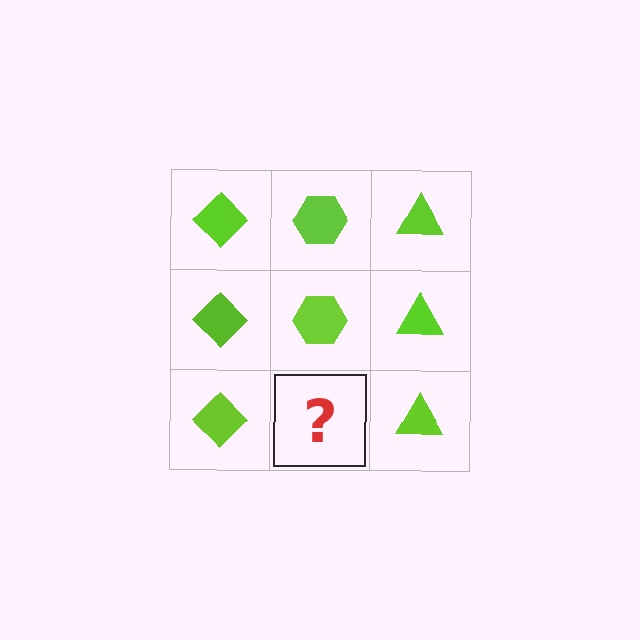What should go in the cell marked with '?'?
The missing cell should contain a lime hexagon.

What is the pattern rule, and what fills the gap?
The rule is that each column has a consistent shape. The gap should be filled with a lime hexagon.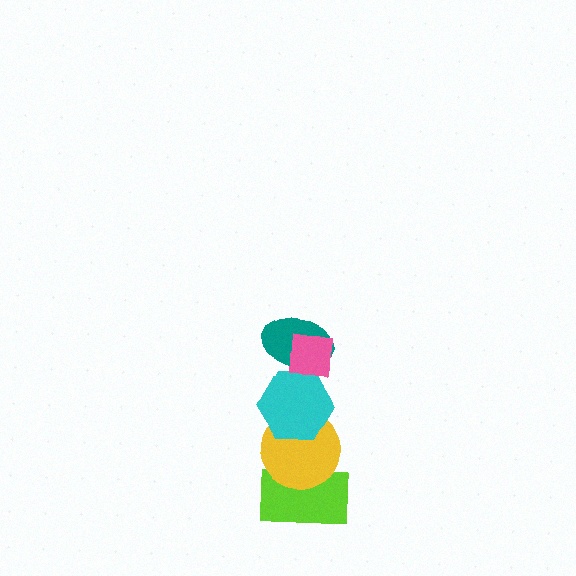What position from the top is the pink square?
The pink square is 1st from the top.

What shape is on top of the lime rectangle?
The yellow circle is on top of the lime rectangle.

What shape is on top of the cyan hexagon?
The teal ellipse is on top of the cyan hexagon.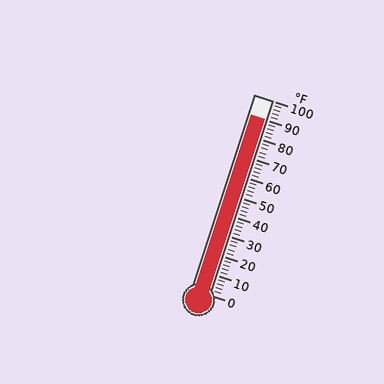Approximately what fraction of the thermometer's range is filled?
The thermometer is filled to approximately 90% of its range.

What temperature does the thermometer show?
The thermometer shows approximately 90°F.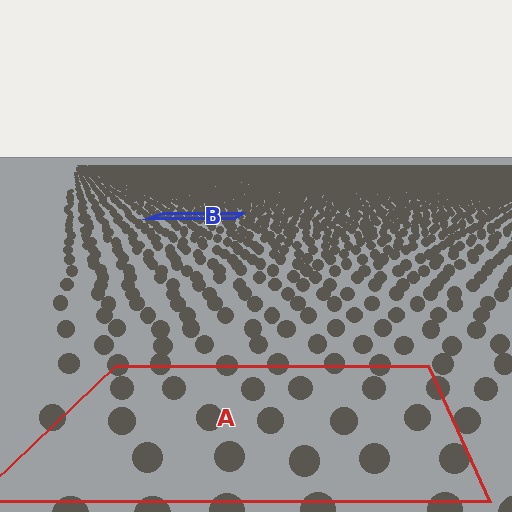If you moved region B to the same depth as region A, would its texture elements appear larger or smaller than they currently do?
They would appear larger. At a closer depth, the same texture elements are projected at a bigger on-screen size.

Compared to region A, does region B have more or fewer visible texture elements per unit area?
Region B has more texture elements per unit area — they are packed more densely because it is farther away.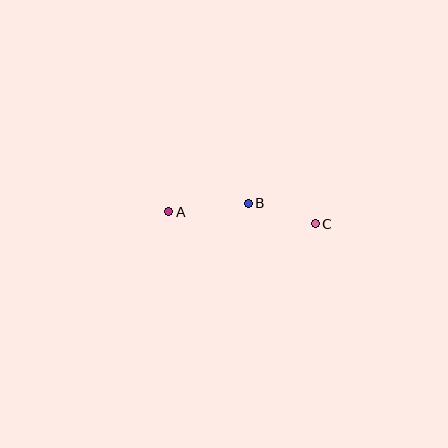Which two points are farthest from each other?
Points A and C are farthest from each other.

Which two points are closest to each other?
Points B and C are closest to each other.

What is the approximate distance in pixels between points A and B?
The distance between A and B is approximately 80 pixels.